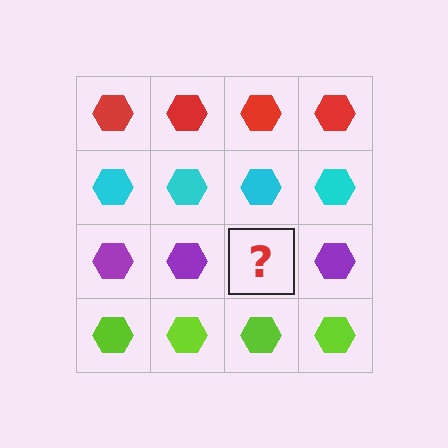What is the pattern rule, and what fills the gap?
The rule is that each row has a consistent color. The gap should be filled with a purple hexagon.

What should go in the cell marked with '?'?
The missing cell should contain a purple hexagon.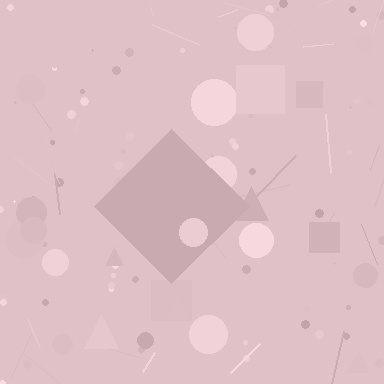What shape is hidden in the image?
A diamond is hidden in the image.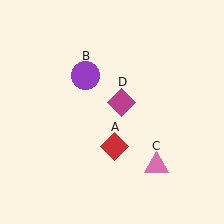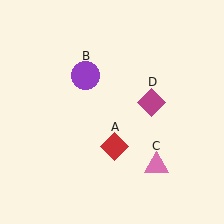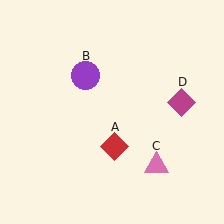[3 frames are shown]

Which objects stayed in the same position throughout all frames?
Red diamond (object A) and purple circle (object B) and pink triangle (object C) remained stationary.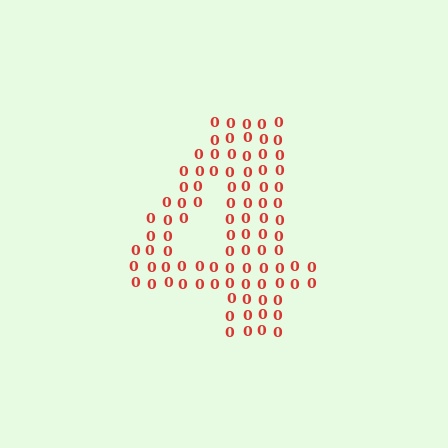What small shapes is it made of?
It is made of small digit 0's.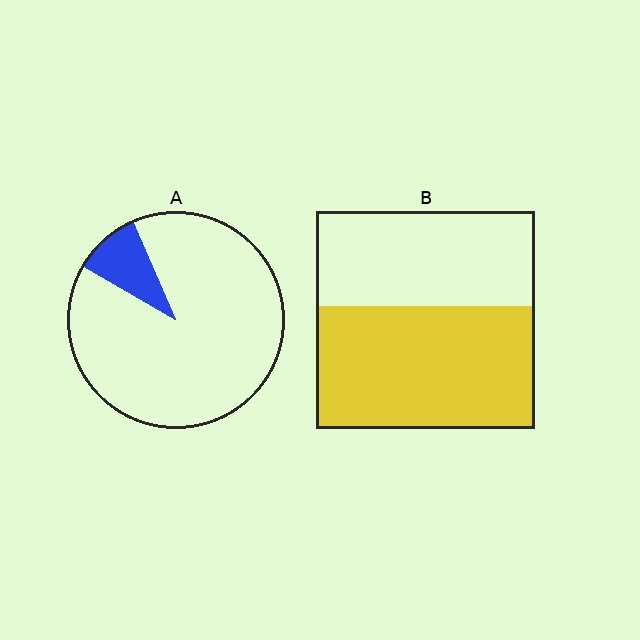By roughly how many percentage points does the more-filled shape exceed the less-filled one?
By roughly 45 percentage points (B over A).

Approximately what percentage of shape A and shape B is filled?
A is approximately 10% and B is approximately 55%.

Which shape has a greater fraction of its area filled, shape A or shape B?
Shape B.